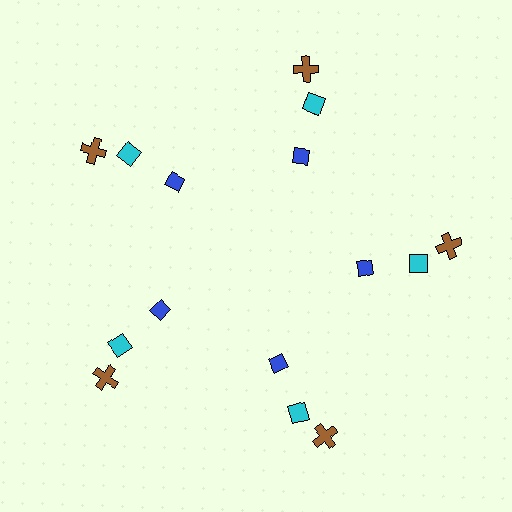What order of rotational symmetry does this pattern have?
This pattern has 5-fold rotational symmetry.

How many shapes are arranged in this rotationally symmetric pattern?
There are 15 shapes, arranged in 5 groups of 3.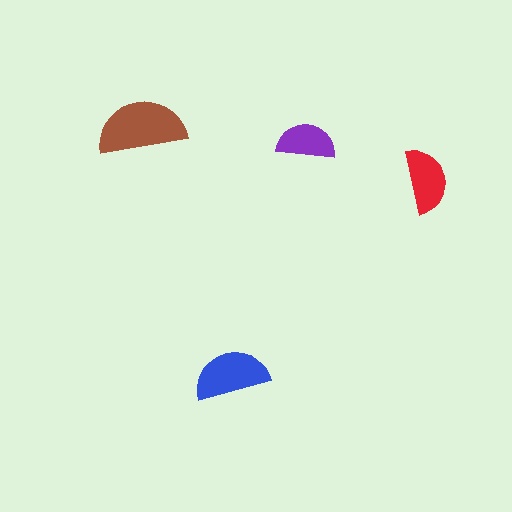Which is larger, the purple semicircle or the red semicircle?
The red one.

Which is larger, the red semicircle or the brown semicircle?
The brown one.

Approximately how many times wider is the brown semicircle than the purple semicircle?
About 1.5 times wider.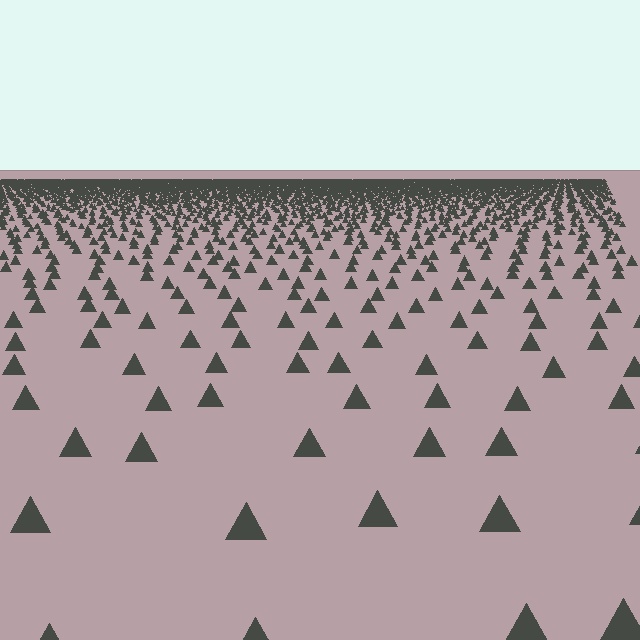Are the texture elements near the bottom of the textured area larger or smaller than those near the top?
Larger. Near the bottom, elements are closer to the viewer and appear at a bigger on-screen size.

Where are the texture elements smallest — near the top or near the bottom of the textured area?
Near the top.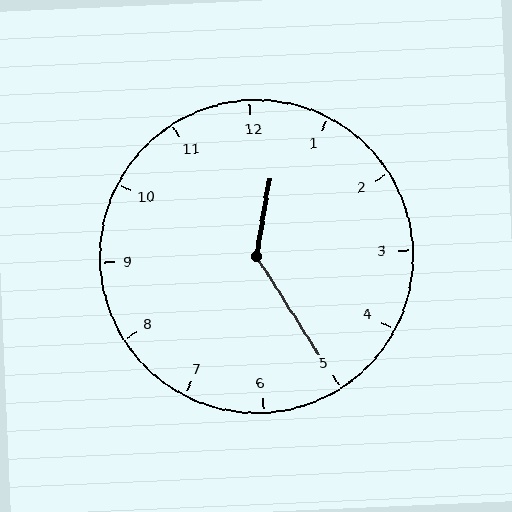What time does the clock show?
12:25.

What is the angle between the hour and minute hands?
Approximately 138 degrees.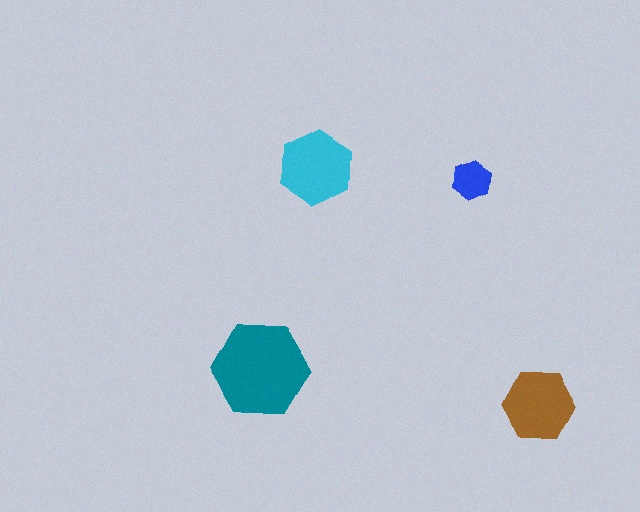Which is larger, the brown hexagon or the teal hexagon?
The teal one.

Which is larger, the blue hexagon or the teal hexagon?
The teal one.